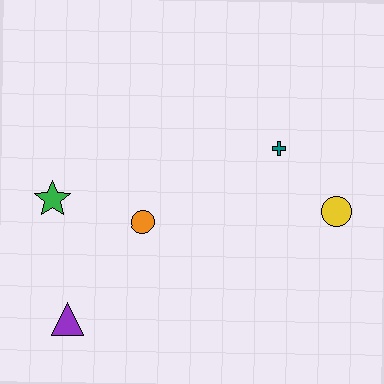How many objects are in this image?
There are 5 objects.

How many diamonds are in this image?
There are no diamonds.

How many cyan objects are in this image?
There are no cyan objects.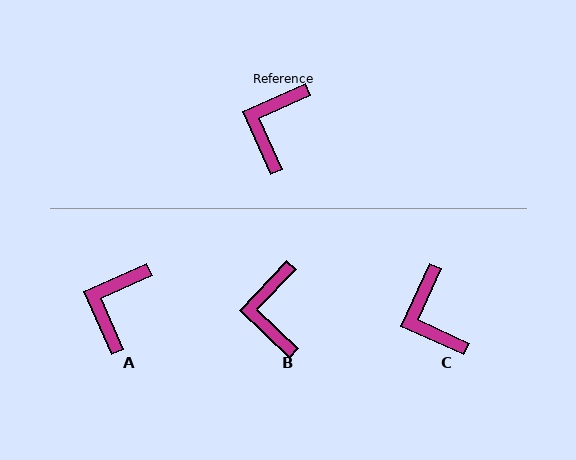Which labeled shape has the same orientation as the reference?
A.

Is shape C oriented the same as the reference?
No, it is off by about 42 degrees.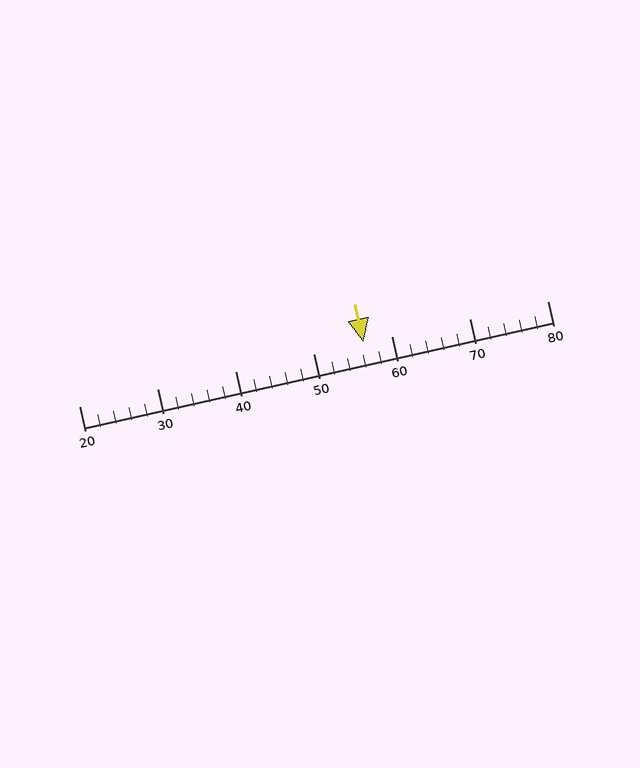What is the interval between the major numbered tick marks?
The major tick marks are spaced 10 units apart.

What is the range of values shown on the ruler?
The ruler shows values from 20 to 80.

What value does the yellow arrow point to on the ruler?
The yellow arrow points to approximately 56.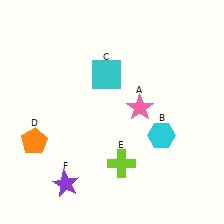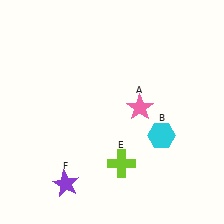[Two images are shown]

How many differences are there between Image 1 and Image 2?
There are 2 differences between the two images.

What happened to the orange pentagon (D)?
The orange pentagon (D) was removed in Image 2. It was in the bottom-left area of Image 1.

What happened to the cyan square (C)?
The cyan square (C) was removed in Image 2. It was in the top-left area of Image 1.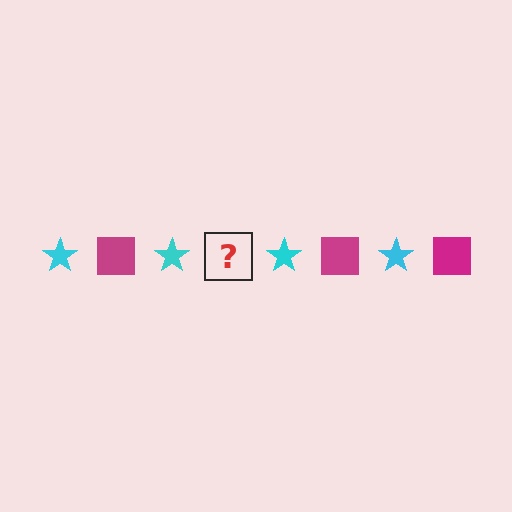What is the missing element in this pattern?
The missing element is a magenta square.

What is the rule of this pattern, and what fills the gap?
The rule is that the pattern alternates between cyan star and magenta square. The gap should be filled with a magenta square.